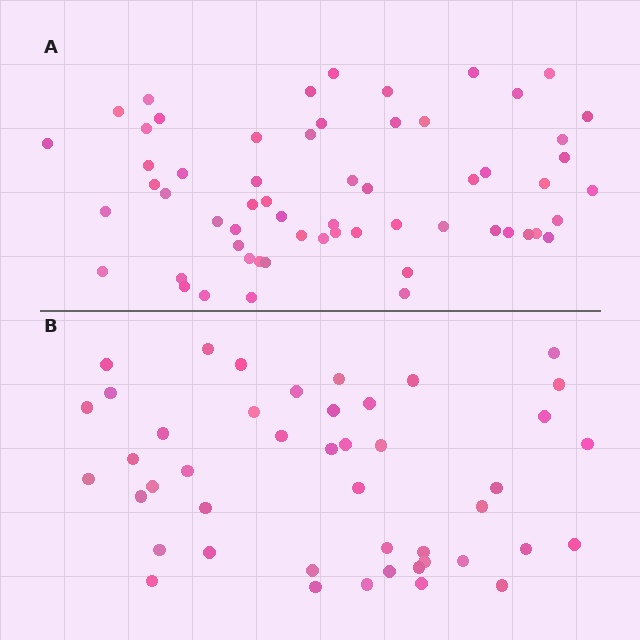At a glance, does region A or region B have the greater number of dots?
Region A (the top region) has more dots.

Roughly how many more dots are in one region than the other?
Region A has approximately 15 more dots than region B.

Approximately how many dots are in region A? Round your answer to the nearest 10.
About 60 dots.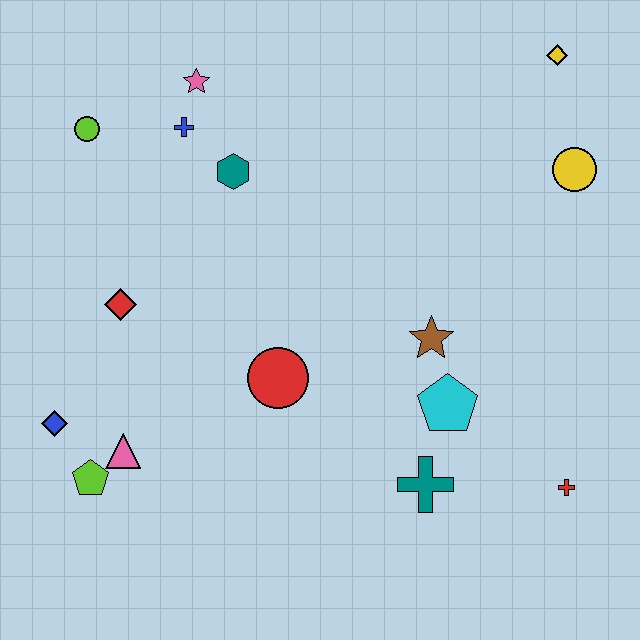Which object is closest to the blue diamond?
The lime pentagon is closest to the blue diamond.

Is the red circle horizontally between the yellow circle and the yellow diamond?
No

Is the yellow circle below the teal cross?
No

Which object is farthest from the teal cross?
The lime circle is farthest from the teal cross.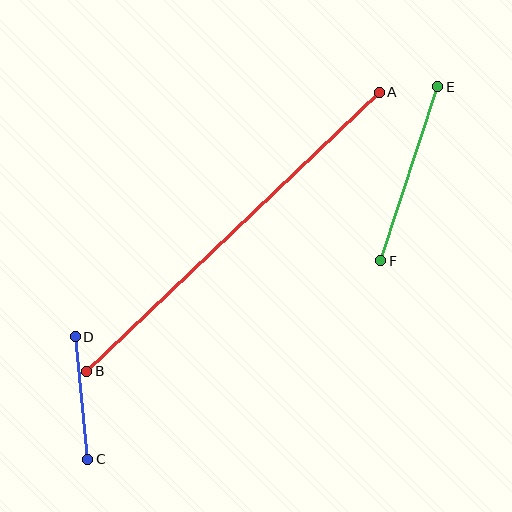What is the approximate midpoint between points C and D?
The midpoint is at approximately (81, 398) pixels.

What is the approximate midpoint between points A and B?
The midpoint is at approximately (233, 232) pixels.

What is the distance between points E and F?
The distance is approximately 183 pixels.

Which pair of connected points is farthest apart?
Points A and B are farthest apart.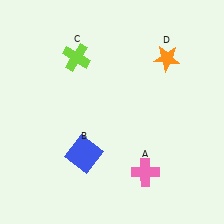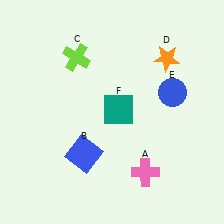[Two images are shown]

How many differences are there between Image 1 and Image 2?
There are 2 differences between the two images.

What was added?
A blue circle (E), a teal square (F) were added in Image 2.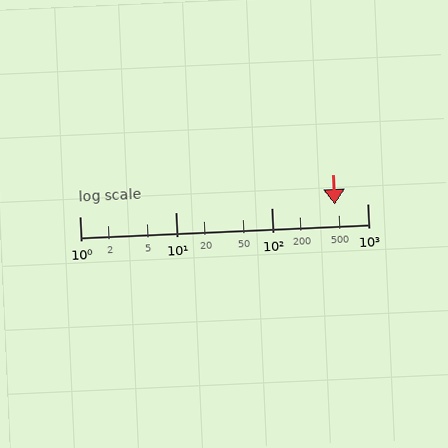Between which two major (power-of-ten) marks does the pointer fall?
The pointer is between 100 and 1000.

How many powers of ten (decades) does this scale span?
The scale spans 3 decades, from 1 to 1000.